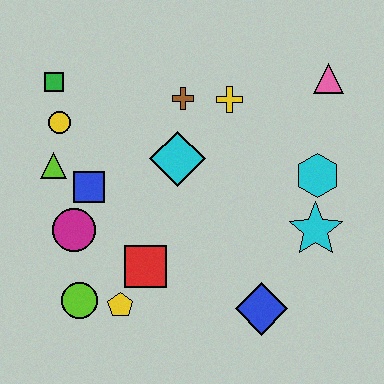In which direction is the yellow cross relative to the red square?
The yellow cross is above the red square.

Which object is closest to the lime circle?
The yellow pentagon is closest to the lime circle.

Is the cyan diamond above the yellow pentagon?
Yes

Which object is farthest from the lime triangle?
The pink triangle is farthest from the lime triangle.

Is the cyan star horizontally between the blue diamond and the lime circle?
No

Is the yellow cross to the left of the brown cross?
No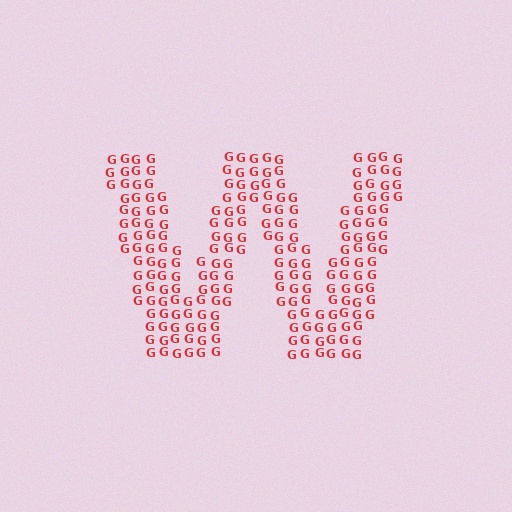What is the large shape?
The large shape is the letter W.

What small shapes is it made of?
It is made of small letter G's.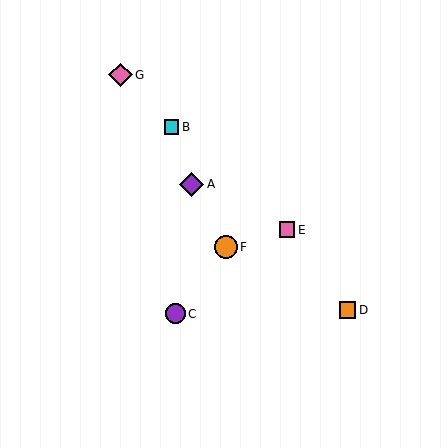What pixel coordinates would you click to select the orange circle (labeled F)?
Click at (226, 247) to select the orange circle F.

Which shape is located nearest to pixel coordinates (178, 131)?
The cyan square (labeled B) at (172, 127) is nearest to that location.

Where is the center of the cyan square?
The center of the cyan square is at (172, 127).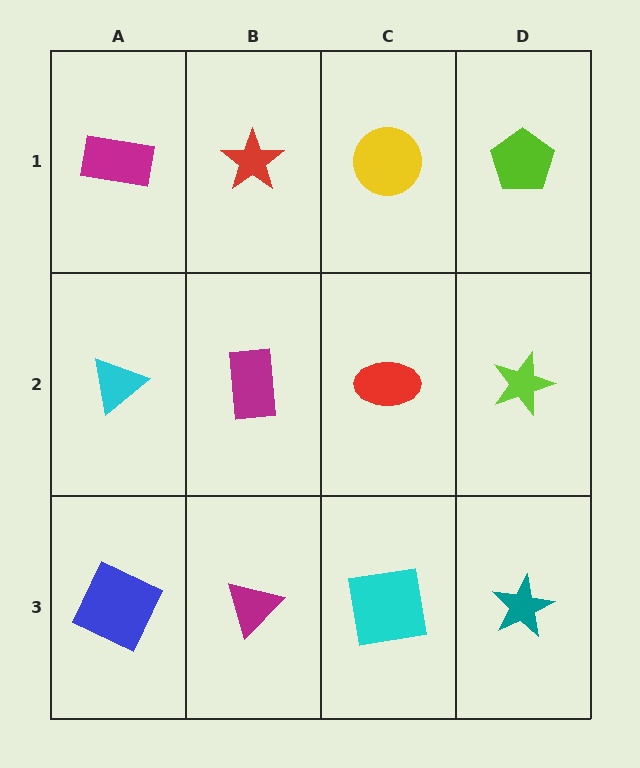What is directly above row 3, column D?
A lime star.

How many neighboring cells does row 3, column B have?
3.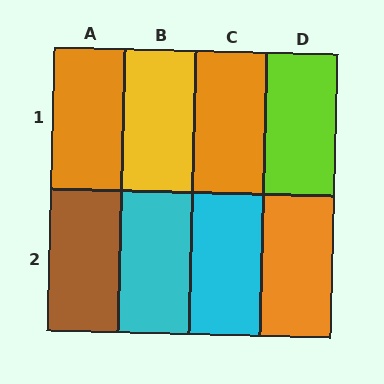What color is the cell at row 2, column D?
Orange.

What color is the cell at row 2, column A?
Brown.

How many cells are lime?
1 cell is lime.